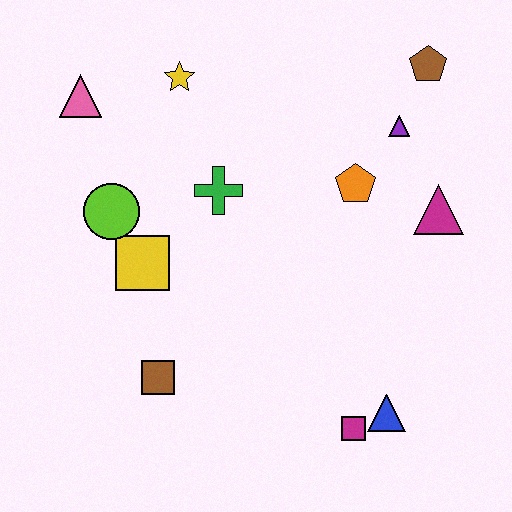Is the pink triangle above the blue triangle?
Yes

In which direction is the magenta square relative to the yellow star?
The magenta square is below the yellow star.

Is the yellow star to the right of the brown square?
Yes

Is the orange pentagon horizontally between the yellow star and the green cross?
No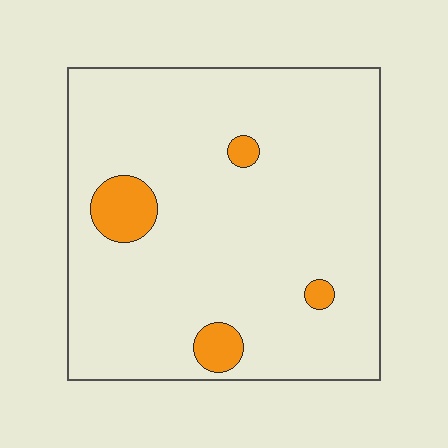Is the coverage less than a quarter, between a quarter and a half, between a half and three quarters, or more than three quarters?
Less than a quarter.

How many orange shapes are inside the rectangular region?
4.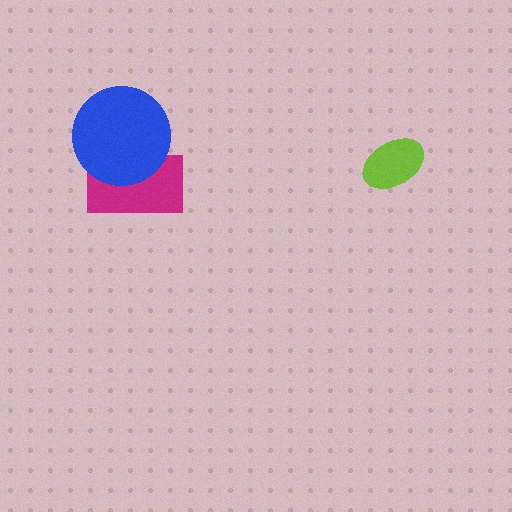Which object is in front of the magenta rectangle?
The blue circle is in front of the magenta rectangle.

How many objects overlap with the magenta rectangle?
1 object overlaps with the magenta rectangle.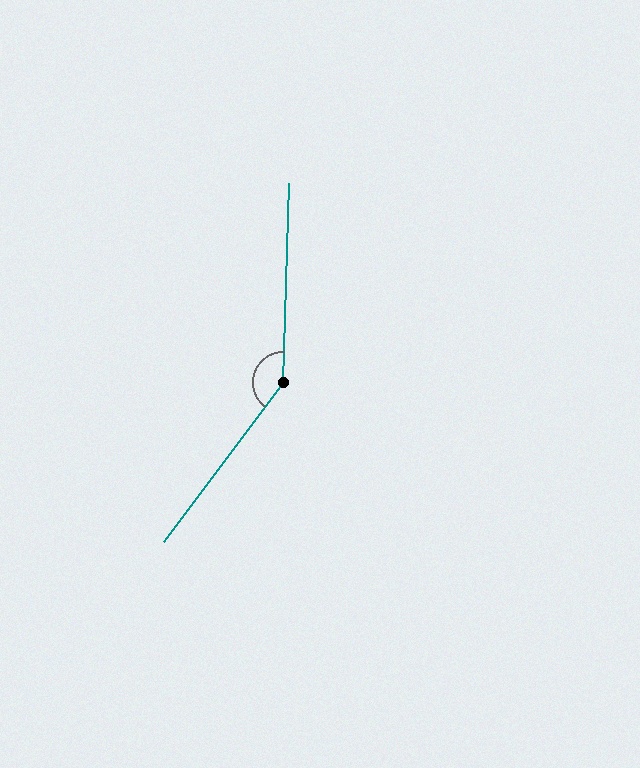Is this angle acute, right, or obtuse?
It is obtuse.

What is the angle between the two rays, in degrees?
Approximately 145 degrees.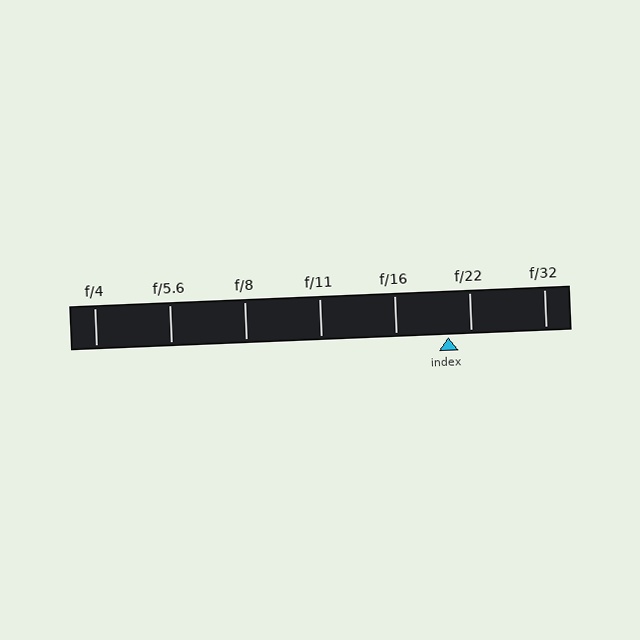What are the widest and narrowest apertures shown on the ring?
The widest aperture shown is f/4 and the narrowest is f/32.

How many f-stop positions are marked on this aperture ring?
There are 7 f-stop positions marked.